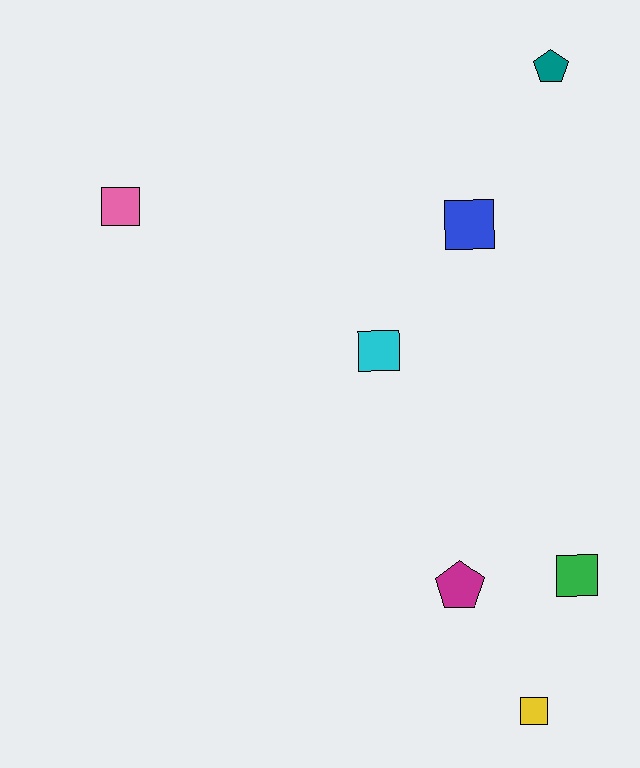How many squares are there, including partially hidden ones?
There are 5 squares.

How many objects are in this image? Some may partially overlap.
There are 7 objects.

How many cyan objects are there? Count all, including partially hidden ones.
There is 1 cyan object.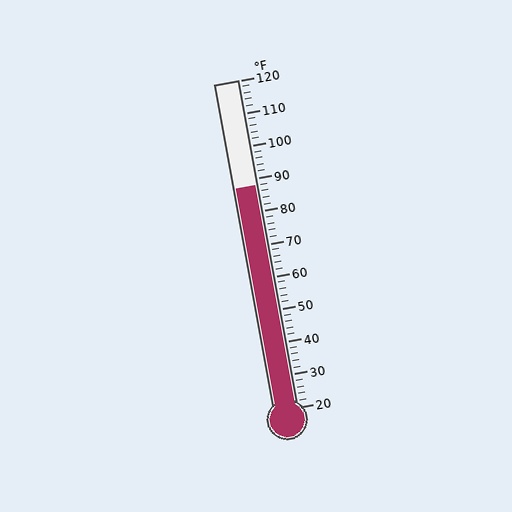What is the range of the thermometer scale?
The thermometer scale ranges from 20°F to 120°F.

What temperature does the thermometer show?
The thermometer shows approximately 88°F.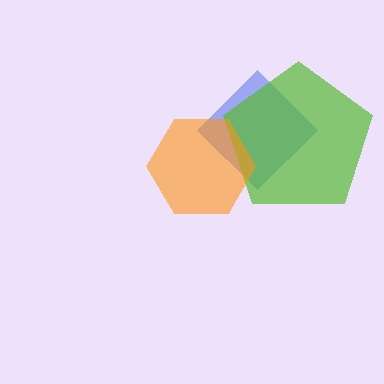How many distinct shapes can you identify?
There are 3 distinct shapes: a blue diamond, a lime pentagon, an orange hexagon.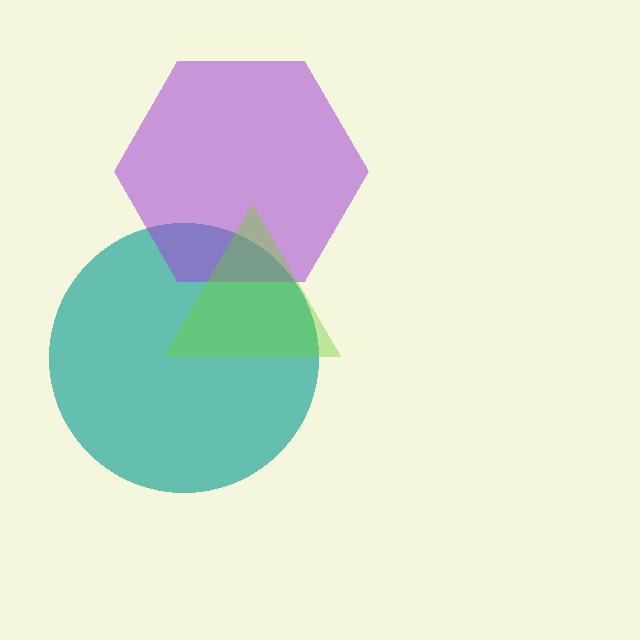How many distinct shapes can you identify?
There are 3 distinct shapes: a teal circle, a purple hexagon, a lime triangle.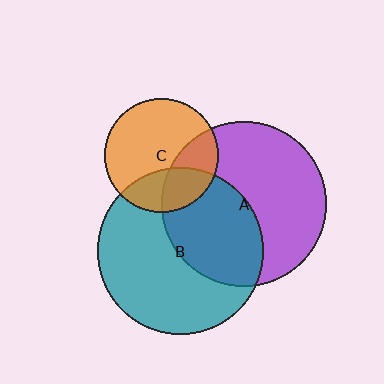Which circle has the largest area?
Circle B (teal).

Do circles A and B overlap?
Yes.